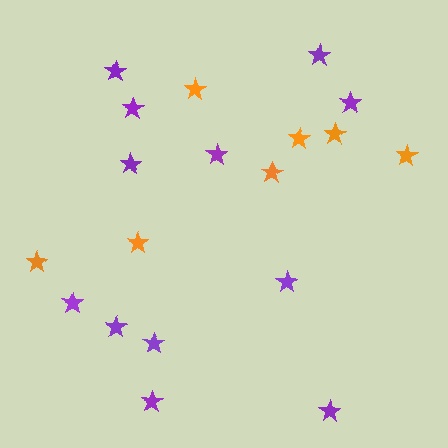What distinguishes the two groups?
There are 2 groups: one group of orange stars (7) and one group of purple stars (12).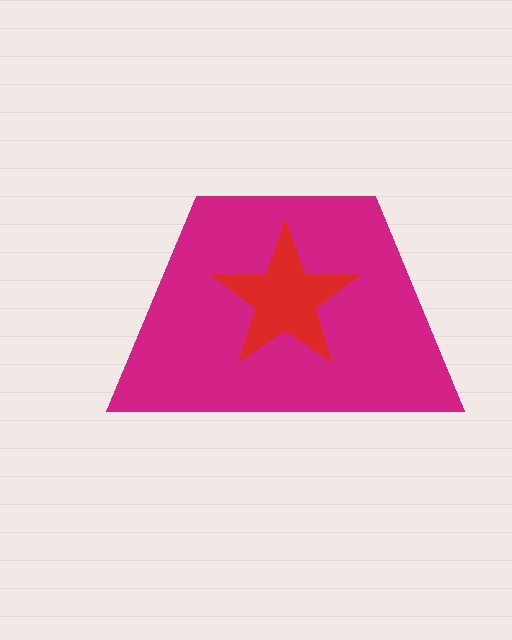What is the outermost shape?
The magenta trapezoid.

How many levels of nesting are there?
2.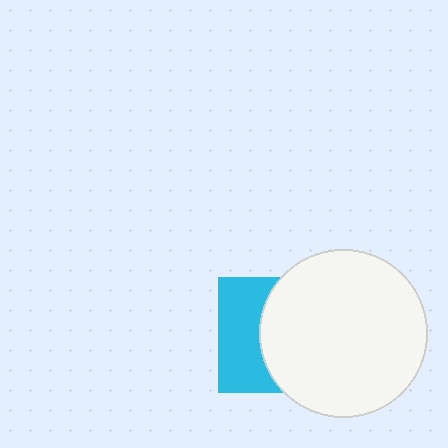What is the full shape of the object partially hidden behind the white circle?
The partially hidden object is a cyan square.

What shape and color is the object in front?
The object in front is a white circle.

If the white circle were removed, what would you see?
You would see the complete cyan square.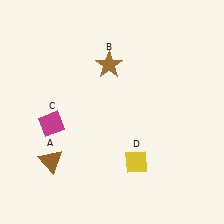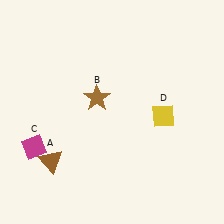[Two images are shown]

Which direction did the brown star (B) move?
The brown star (B) moved down.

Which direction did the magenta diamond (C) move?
The magenta diamond (C) moved down.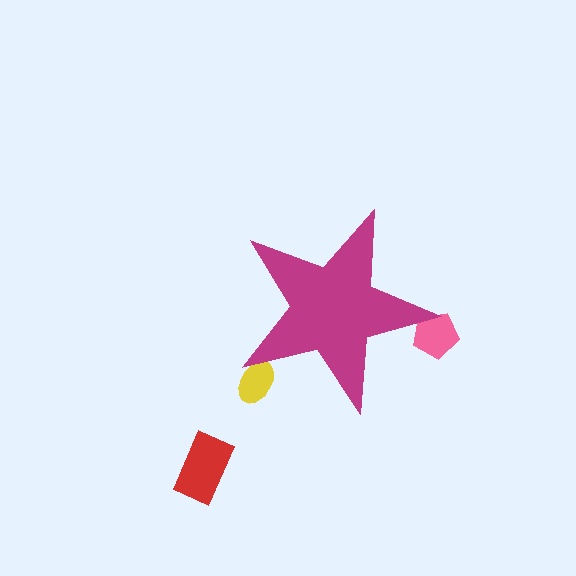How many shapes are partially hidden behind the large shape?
2 shapes are partially hidden.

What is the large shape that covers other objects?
A magenta star.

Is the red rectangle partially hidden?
No, the red rectangle is fully visible.